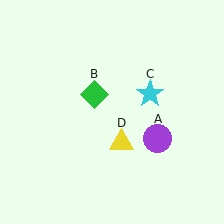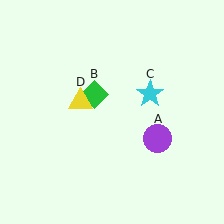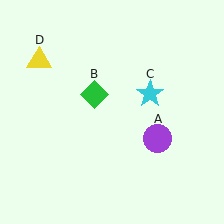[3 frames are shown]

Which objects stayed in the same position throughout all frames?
Purple circle (object A) and green diamond (object B) and cyan star (object C) remained stationary.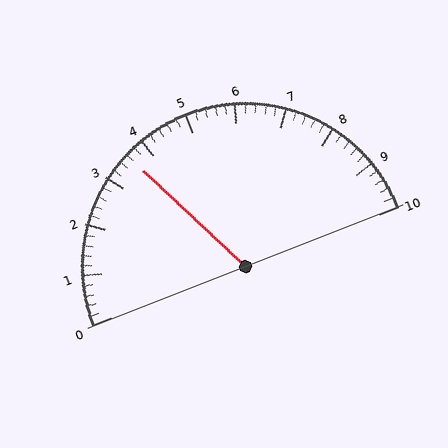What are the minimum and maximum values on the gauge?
The gauge ranges from 0 to 10.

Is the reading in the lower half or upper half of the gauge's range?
The reading is in the lower half of the range (0 to 10).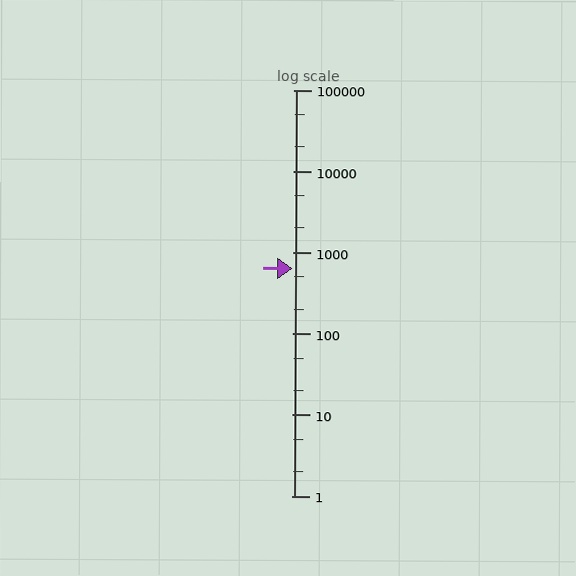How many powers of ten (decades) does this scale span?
The scale spans 5 decades, from 1 to 100000.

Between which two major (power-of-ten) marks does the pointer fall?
The pointer is between 100 and 1000.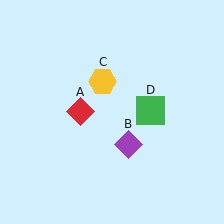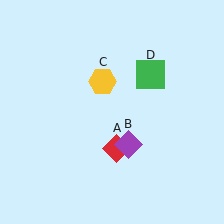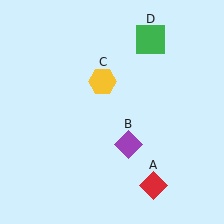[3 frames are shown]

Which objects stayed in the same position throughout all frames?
Purple diamond (object B) and yellow hexagon (object C) remained stationary.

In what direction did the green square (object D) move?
The green square (object D) moved up.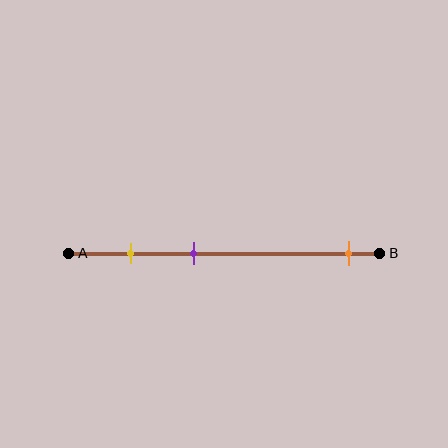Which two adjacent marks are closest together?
The yellow and purple marks are the closest adjacent pair.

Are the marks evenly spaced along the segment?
No, the marks are not evenly spaced.